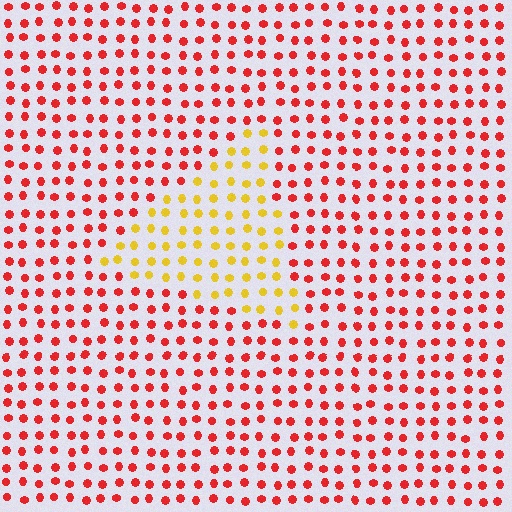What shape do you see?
I see a triangle.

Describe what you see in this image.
The image is filled with small red elements in a uniform arrangement. A triangle-shaped region is visible where the elements are tinted to a slightly different hue, forming a subtle color boundary.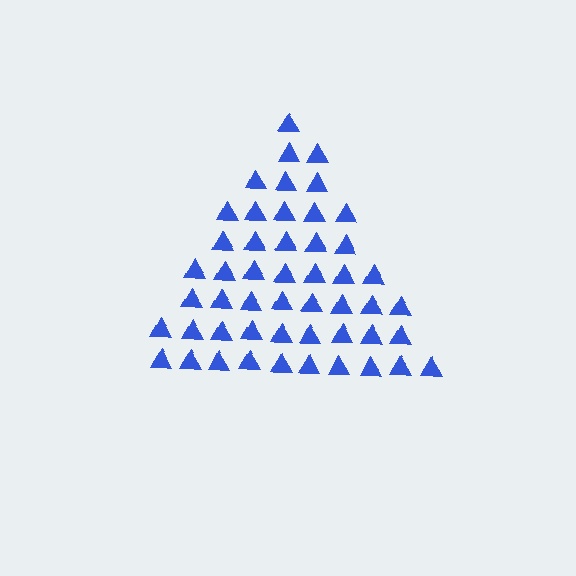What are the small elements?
The small elements are triangles.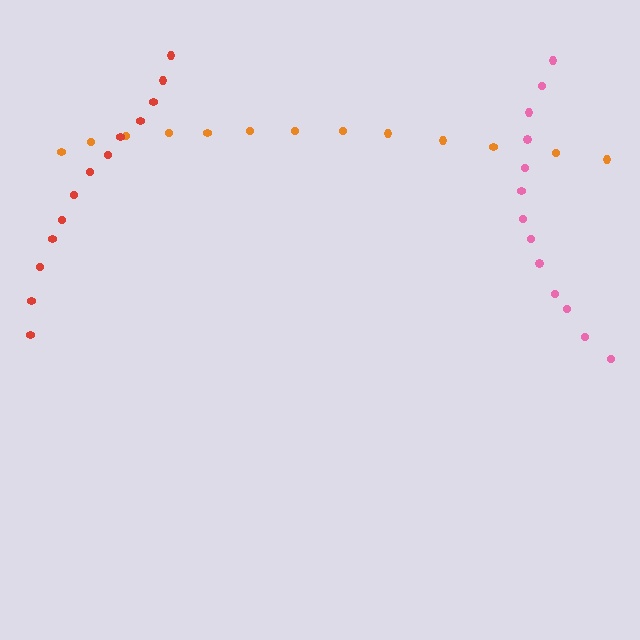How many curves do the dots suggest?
There are 3 distinct paths.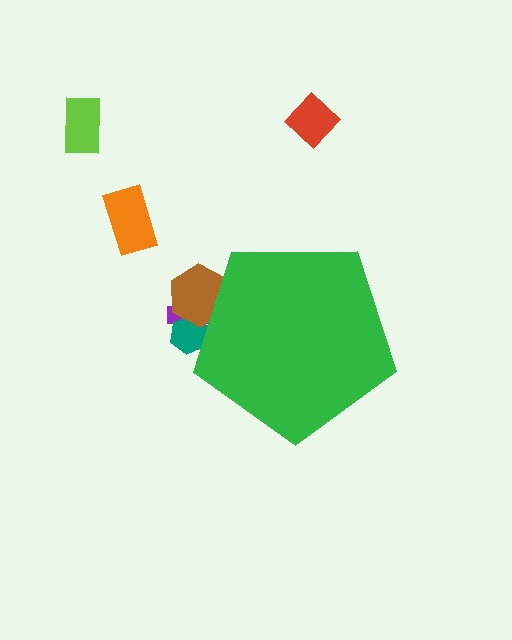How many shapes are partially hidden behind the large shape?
3 shapes are partially hidden.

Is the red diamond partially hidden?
No, the red diamond is fully visible.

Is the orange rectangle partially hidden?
No, the orange rectangle is fully visible.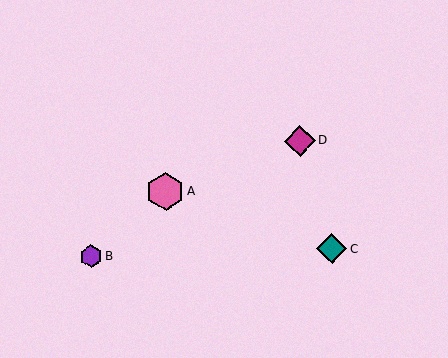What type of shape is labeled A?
Shape A is a pink hexagon.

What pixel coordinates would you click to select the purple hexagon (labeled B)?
Click at (91, 256) to select the purple hexagon B.